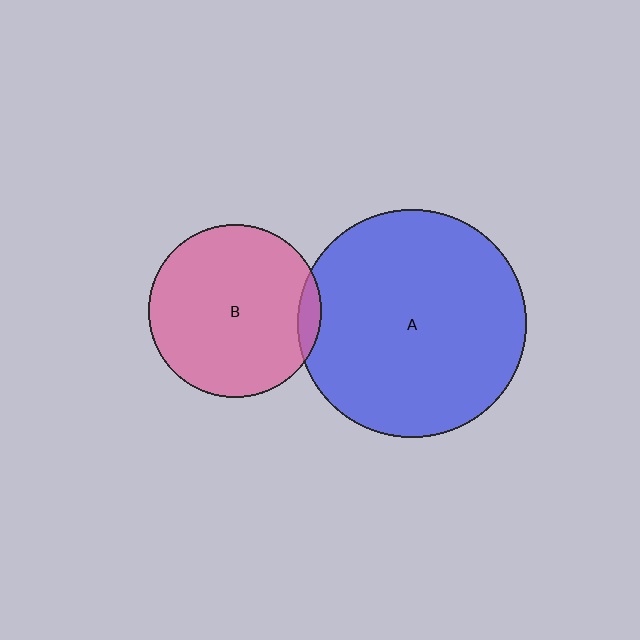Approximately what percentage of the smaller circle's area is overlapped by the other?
Approximately 5%.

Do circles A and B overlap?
Yes.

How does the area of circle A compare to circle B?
Approximately 1.8 times.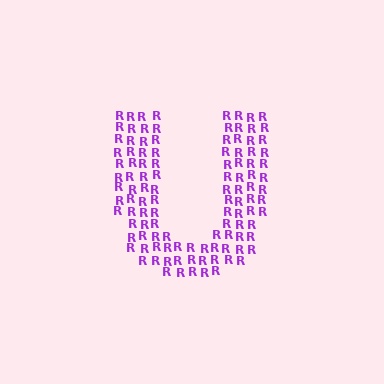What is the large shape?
The large shape is the letter U.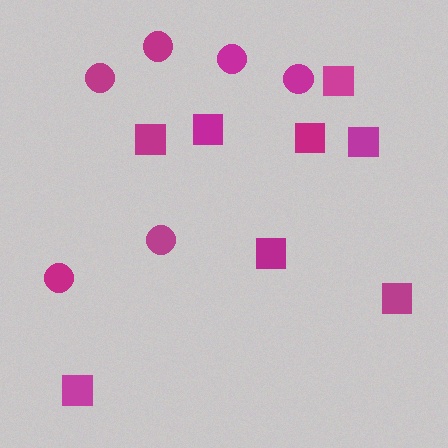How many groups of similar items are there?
There are 2 groups: one group of circles (6) and one group of squares (8).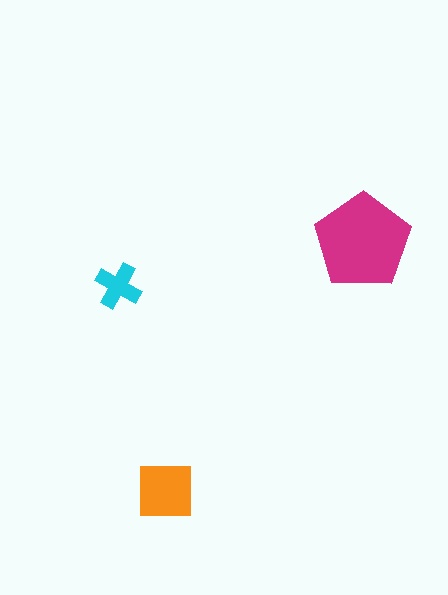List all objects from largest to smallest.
The magenta pentagon, the orange square, the cyan cross.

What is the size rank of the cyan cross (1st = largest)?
3rd.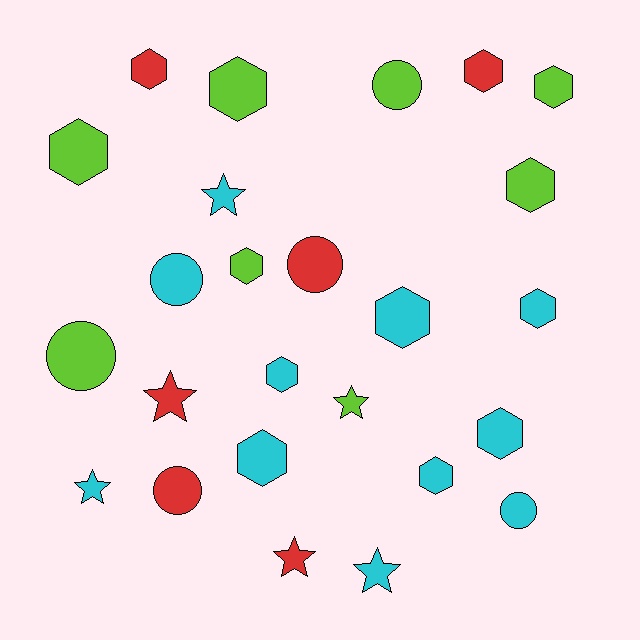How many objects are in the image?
There are 25 objects.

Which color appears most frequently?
Cyan, with 11 objects.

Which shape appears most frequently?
Hexagon, with 13 objects.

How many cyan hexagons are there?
There are 6 cyan hexagons.